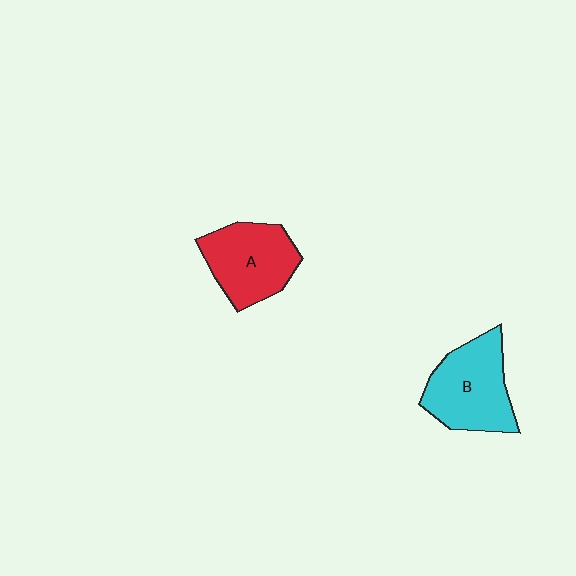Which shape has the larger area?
Shape B (cyan).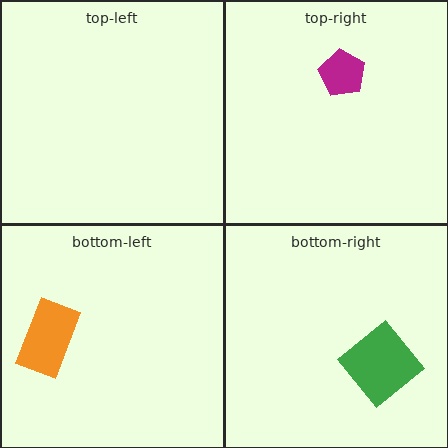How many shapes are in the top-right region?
1.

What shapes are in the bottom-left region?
The orange rectangle.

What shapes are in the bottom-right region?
The green diamond.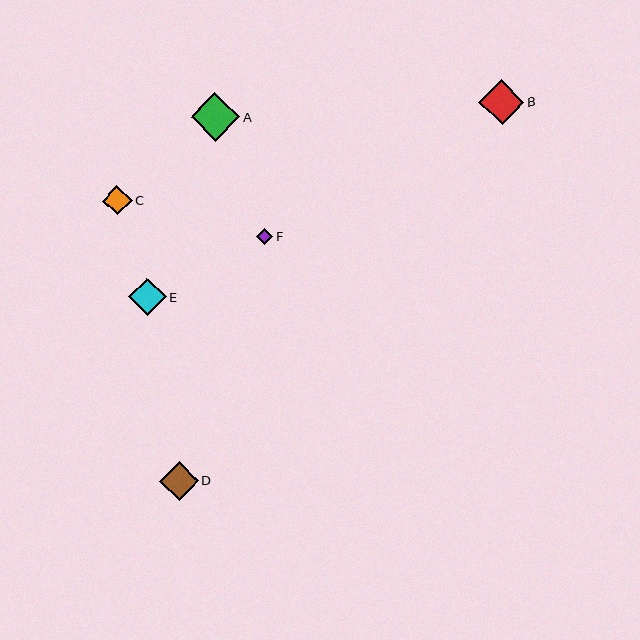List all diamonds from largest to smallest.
From largest to smallest: A, B, D, E, C, F.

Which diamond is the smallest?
Diamond F is the smallest with a size of approximately 16 pixels.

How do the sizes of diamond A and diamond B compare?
Diamond A and diamond B are approximately the same size.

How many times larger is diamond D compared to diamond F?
Diamond D is approximately 2.5 times the size of diamond F.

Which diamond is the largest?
Diamond A is the largest with a size of approximately 49 pixels.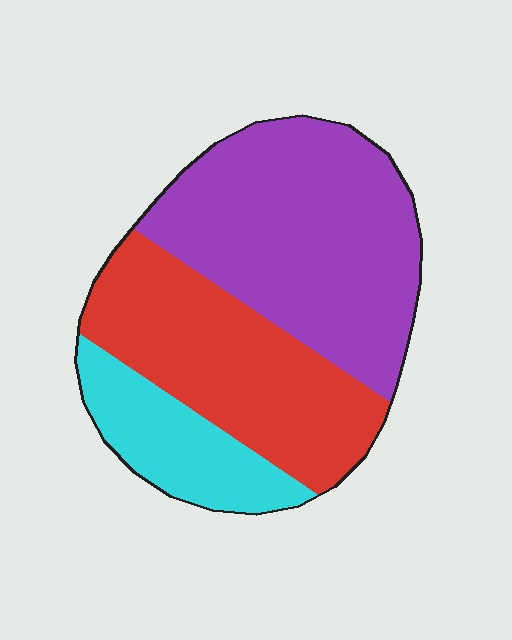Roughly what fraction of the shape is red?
Red takes up about three eighths (3/8) of the shape.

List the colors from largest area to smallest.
From largest to smallest: purple, red, cyan.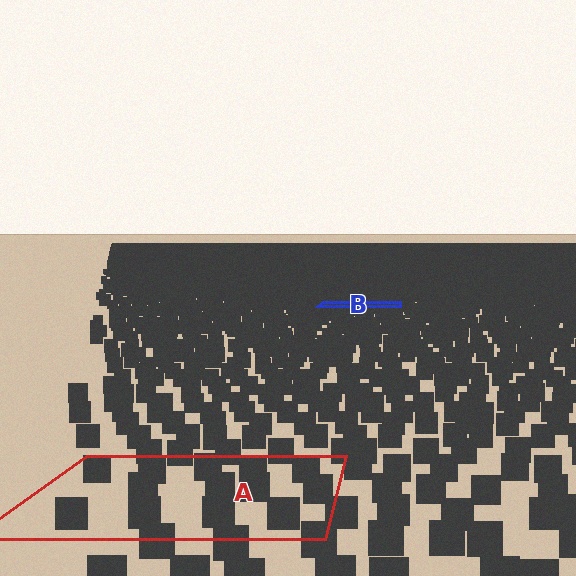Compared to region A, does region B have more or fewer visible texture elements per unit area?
Region B has more texture elements per unit area — they are packed more densely because it is farther away.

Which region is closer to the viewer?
Region A is closer. The texture elements there are larger and more spread out.